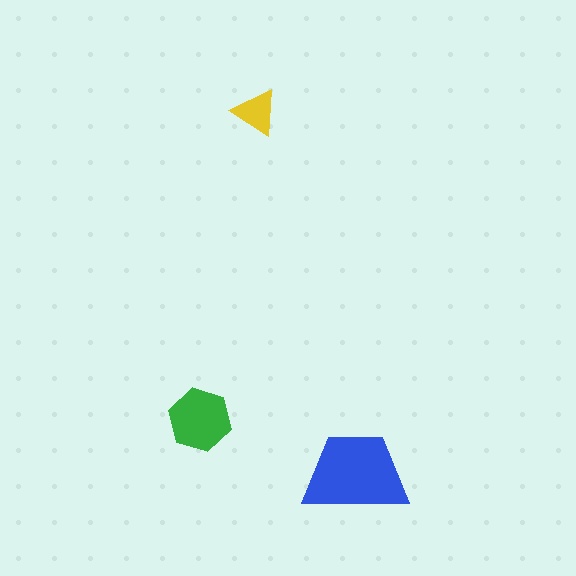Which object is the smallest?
The yellow triangle.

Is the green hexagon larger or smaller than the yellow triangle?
Larger.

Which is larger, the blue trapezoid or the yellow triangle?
The blue trapezoid.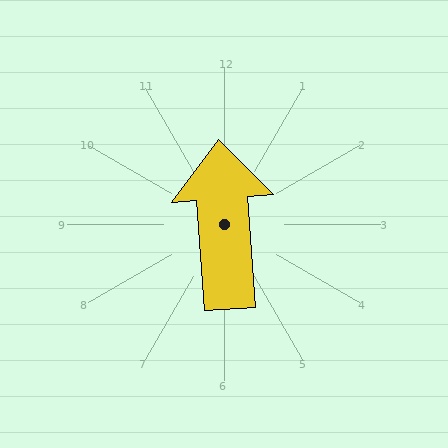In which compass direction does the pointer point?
North.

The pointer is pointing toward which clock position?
Roughly 12 o'clock.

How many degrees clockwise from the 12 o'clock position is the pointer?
Approximately 356 degrees.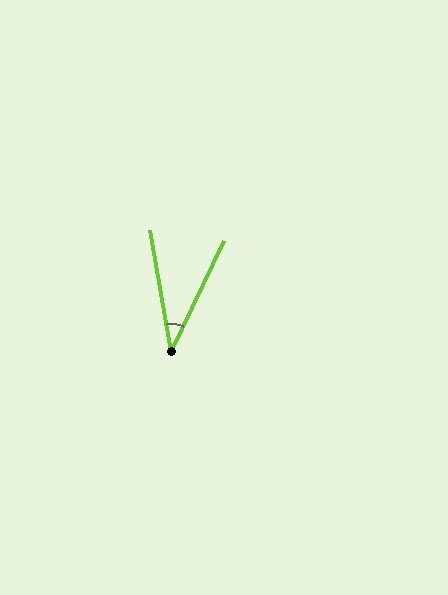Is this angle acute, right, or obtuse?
It is acute.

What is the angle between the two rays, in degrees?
Approximately 35 degrees.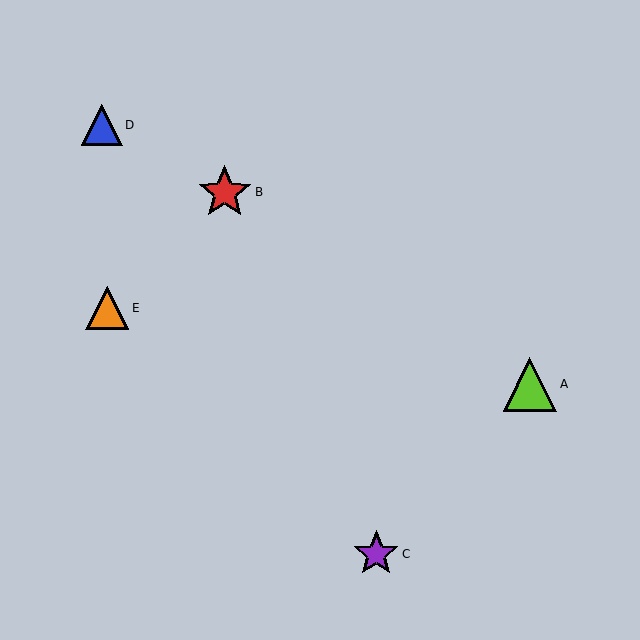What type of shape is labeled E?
Shape E is an orange triangle.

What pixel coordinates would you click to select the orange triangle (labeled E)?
Click at (107, 308) to select the orange triangle E.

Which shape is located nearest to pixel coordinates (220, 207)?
The red star (labeled B) at (225, 192) is nearest to that location.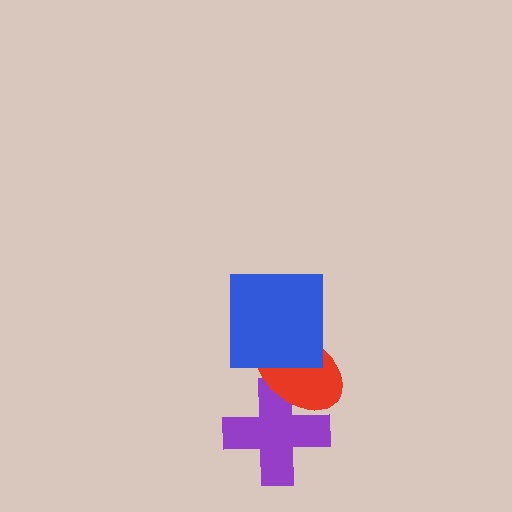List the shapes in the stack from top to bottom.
From top to bottom: the blue square, the red ellipse, the purple cross.